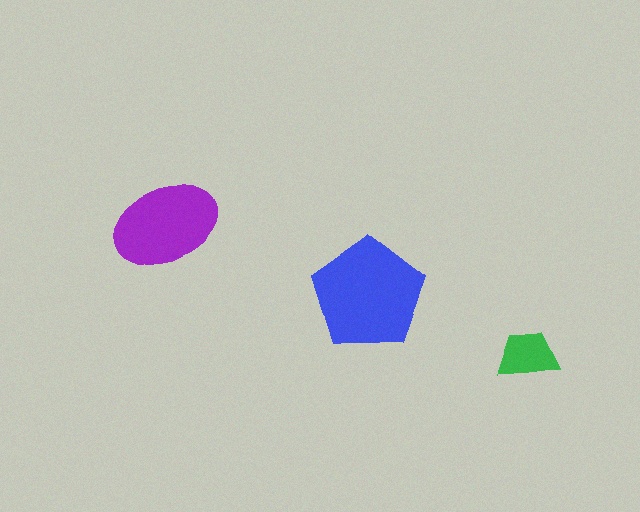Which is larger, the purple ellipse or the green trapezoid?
The purple ellipse.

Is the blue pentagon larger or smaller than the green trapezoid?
Larger.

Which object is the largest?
The blue pentagon.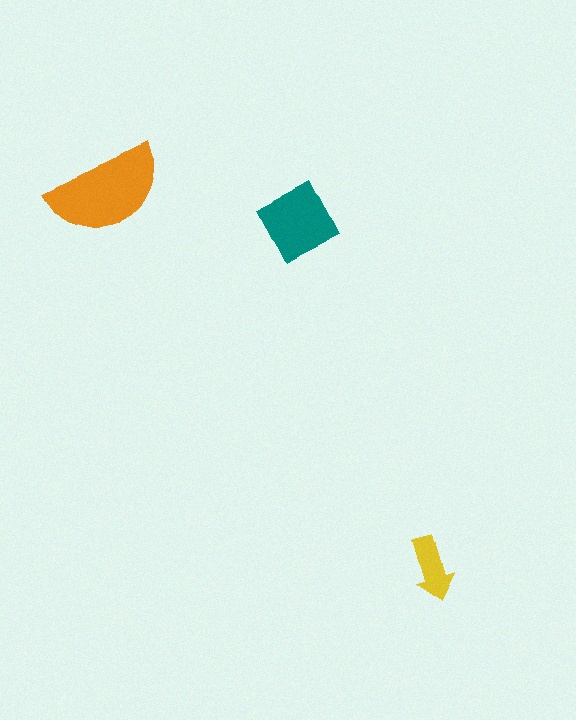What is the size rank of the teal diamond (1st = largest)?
2nd.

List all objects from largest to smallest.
The orange semicircle, the teal diamond, the yellow arrow.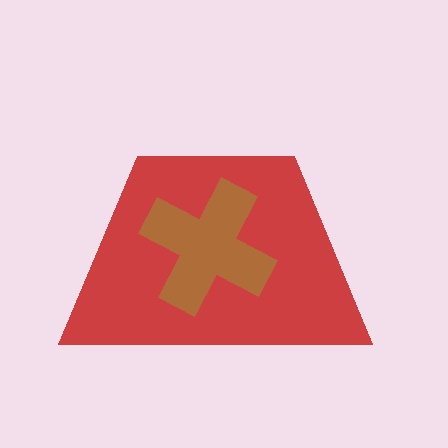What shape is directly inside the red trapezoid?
The brown cross.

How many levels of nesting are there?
2.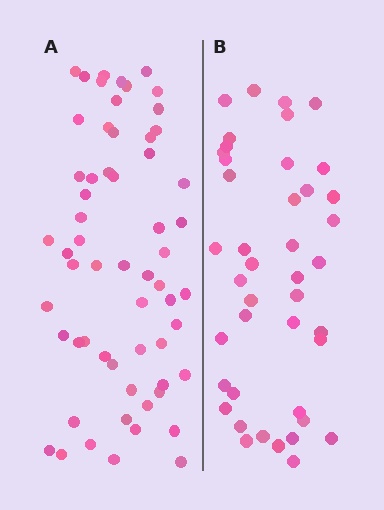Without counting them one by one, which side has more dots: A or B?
Region A (the left region) has more dots.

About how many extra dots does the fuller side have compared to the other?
Region A has approximately 20 more dots than region B.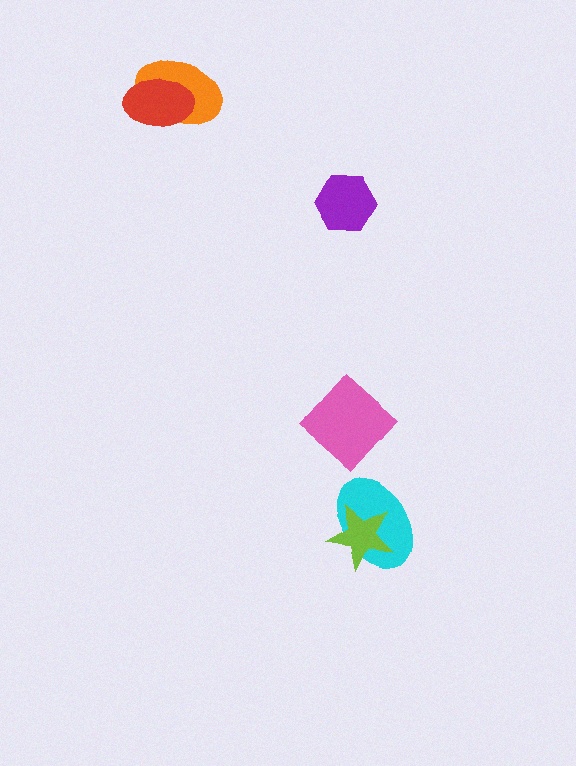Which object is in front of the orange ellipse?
The red ellipse is in front of the orange ellipse.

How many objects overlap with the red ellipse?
1 object overlaps with the red ellipse.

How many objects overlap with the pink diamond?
0 objects overlap with the pink diamond.